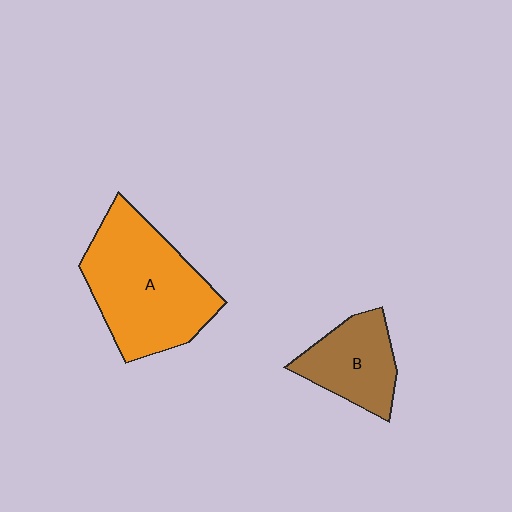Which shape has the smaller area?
Shape B (brown).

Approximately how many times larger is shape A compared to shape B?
Approximately 1.9 times.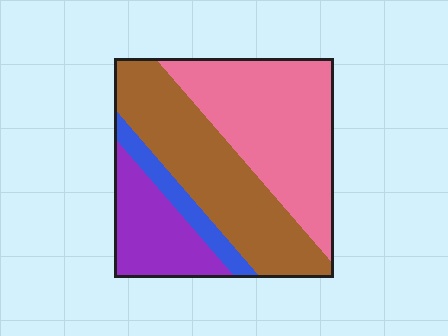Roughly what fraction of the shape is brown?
Brown takes up about three eighths (3/8) of the shape.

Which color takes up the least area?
Blue, at roughly 10%.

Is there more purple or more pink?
Pink.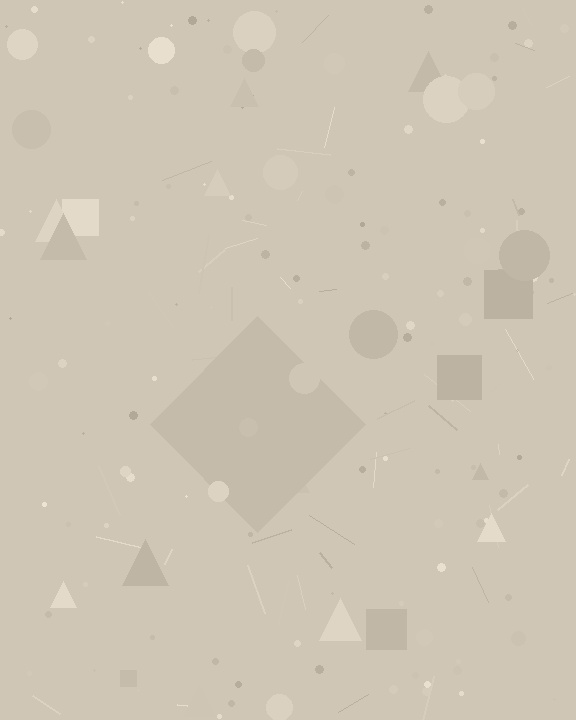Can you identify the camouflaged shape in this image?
The camouflaged shape is a diamond.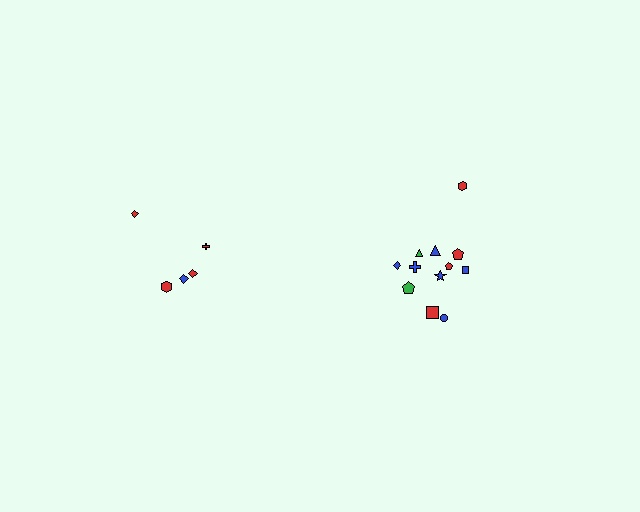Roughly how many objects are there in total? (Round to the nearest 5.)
Roughly 15 objects in total.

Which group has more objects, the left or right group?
The right group.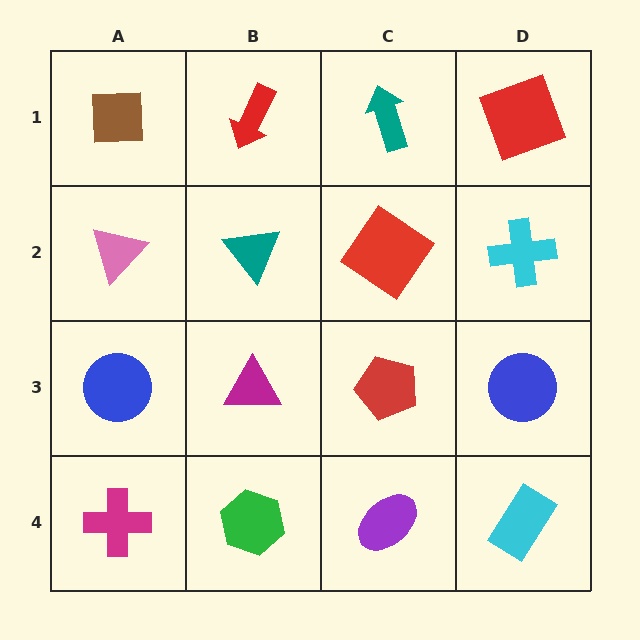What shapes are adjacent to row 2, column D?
A red square (row 1, column D), a blue circle (row 3, column D), a red diamond (row 2, column C).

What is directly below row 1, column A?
A pink triangle.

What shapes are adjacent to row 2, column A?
A brown square (row 1, column A), a blue circle (row 3, column A), a teal triangle (row 2, column B).